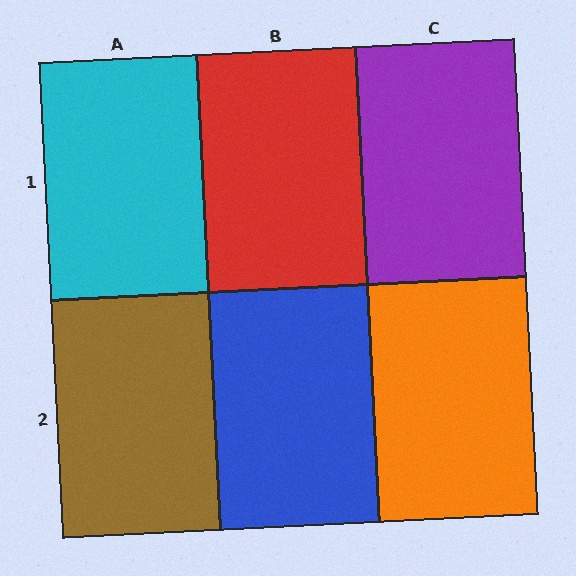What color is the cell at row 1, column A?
Cyan.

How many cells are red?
1 cell is red.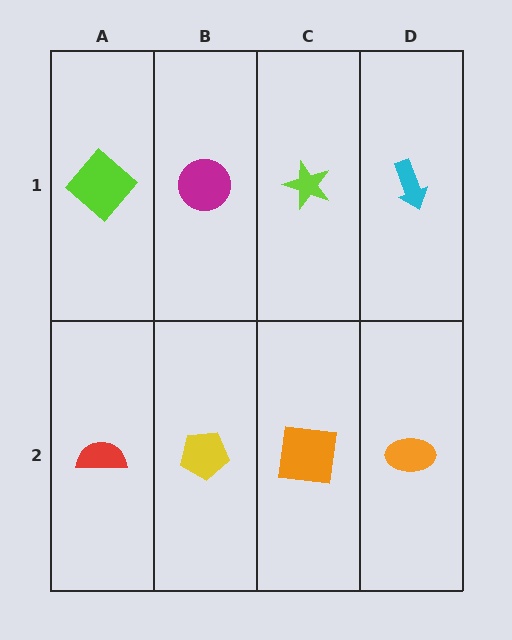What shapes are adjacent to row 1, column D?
An orange ellipse (row 2, column D), a lime star (row 1, column C).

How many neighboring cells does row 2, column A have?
2.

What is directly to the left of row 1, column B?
A lime diamond.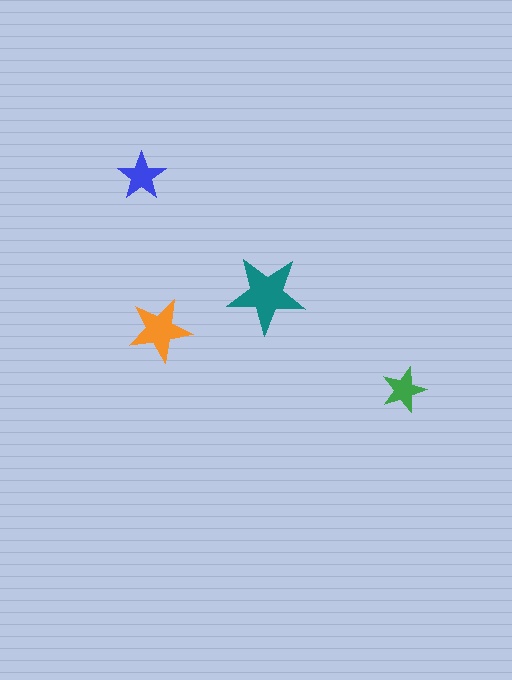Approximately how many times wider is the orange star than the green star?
About 1.5 times wider.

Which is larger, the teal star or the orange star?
The teal one.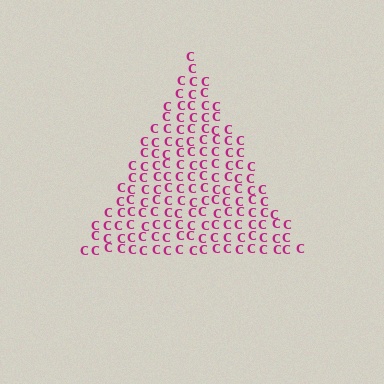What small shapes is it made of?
It is made of small letter C's.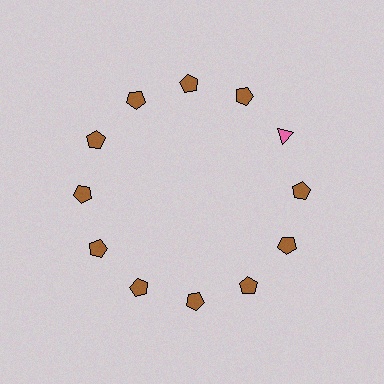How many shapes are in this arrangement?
There are 12 shapes arranged in a ring pattern.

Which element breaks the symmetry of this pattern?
The pink triangle at roughly the 2 o'clock position breaks the symmetry. All other shapes are brown pentagons.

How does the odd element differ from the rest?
It differs in both color (pink instead of brown) and shape (triangle instead of pentagon).